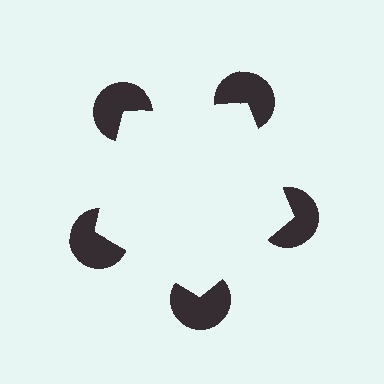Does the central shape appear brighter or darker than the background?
It typically appears slightly brighter than the background, even though no actual brightness change is drawn.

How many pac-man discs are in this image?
There are 5 — one at each vertex of the illusory pentagon.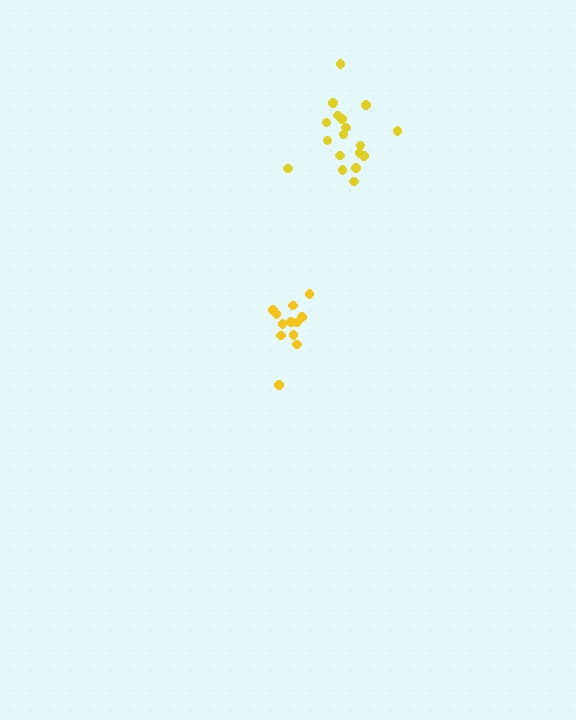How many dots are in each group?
Group 1: 18 dots, Group 2: 12 dots (30 total).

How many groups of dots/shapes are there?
There are 2 groups.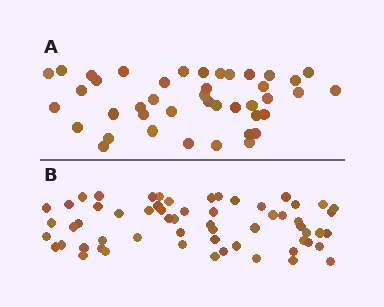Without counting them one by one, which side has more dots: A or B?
Region B (the bottom region) has more dots.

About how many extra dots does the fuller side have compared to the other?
Region B has approximately 20 more dots than region A.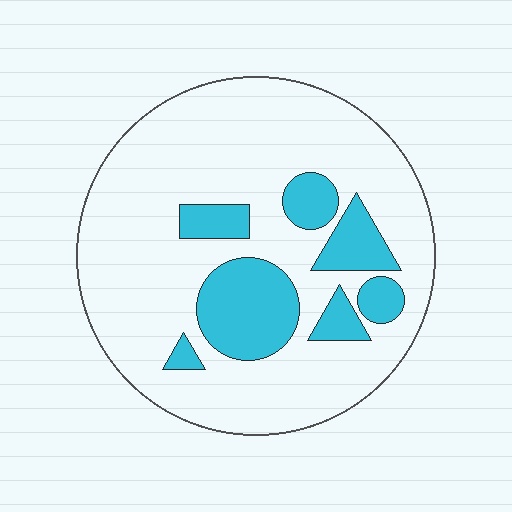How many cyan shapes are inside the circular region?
7.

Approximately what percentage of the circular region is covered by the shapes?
Approximately 20%.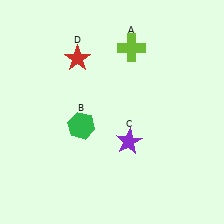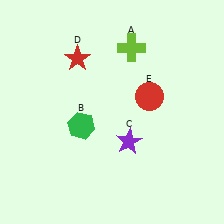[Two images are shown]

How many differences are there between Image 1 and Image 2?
There is 1 difference between the two images.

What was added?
A red circle (E) was added in Image 2.